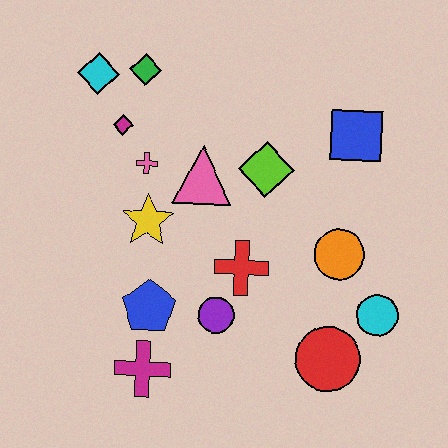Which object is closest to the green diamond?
The cyan diamond is closest to the green diamond.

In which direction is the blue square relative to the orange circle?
The blue square is above the orange circle.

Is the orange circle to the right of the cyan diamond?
Yes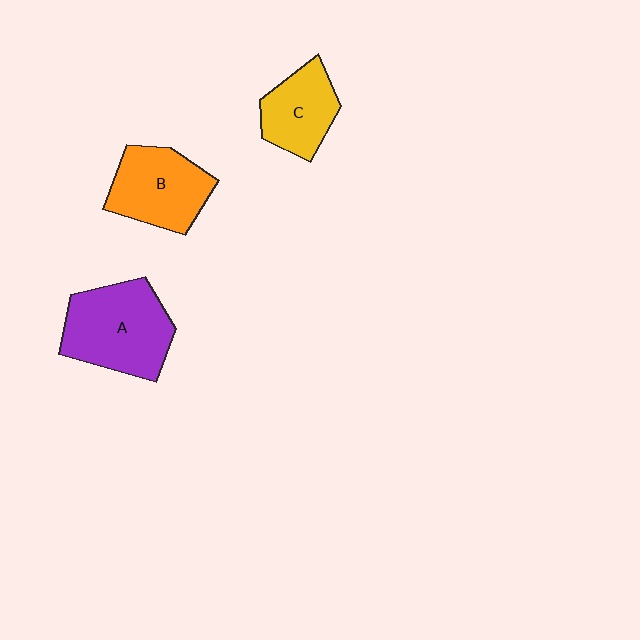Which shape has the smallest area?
Shape C (yellow).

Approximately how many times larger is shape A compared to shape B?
Approximately 1.3 times.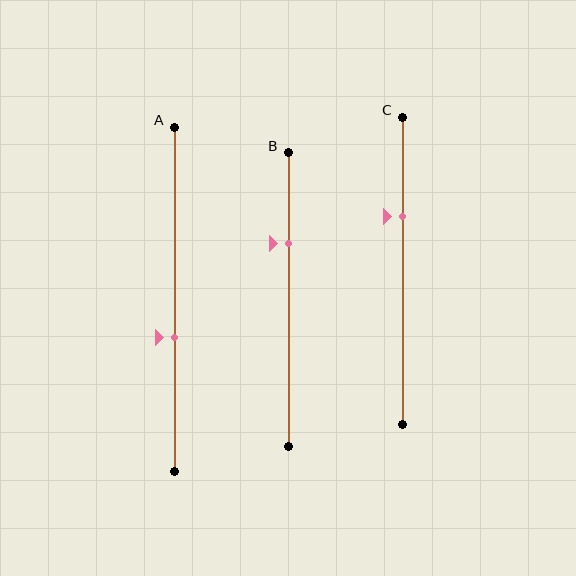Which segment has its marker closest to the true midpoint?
Segment A has its marker closest to the true midpoint.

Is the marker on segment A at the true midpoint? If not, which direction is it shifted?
No, the marker on segment A is shifted downward by about 11% of the segment length.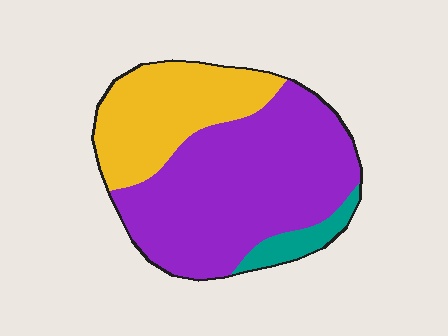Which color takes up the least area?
Teal, at roughly 5%.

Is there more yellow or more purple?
Purple.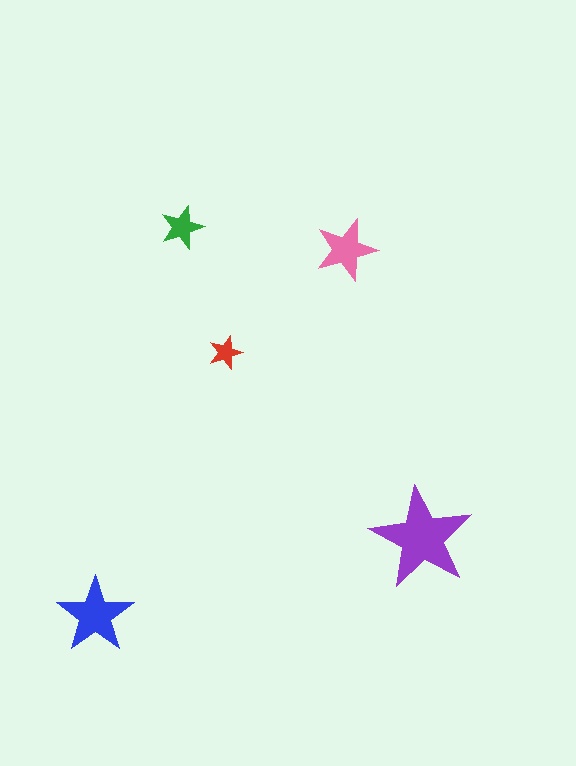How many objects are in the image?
There are 5 objects in the image.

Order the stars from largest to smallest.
the purple one, the blue one, the pink one, the green one, the red one.